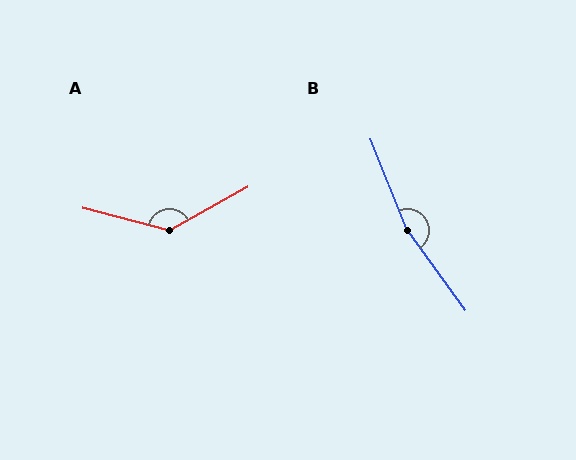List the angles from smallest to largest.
A (137°), B (166°).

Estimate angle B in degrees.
Approximately 166 degrees.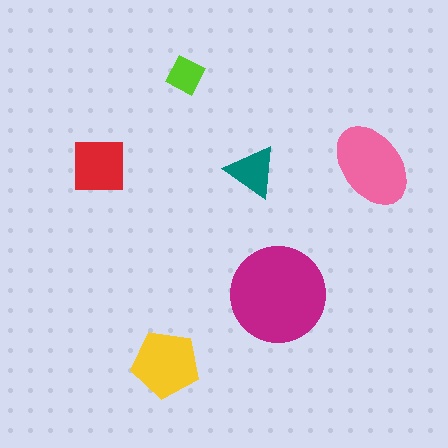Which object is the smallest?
The lime diamond.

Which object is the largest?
The magenta circle.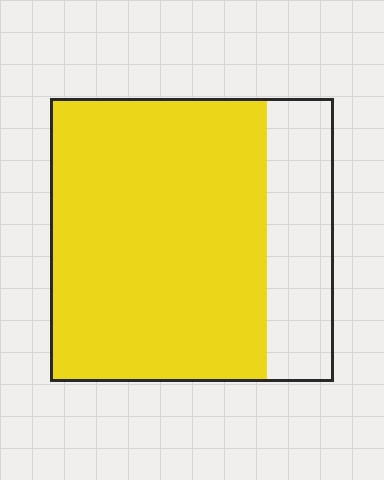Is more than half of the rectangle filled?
Yes.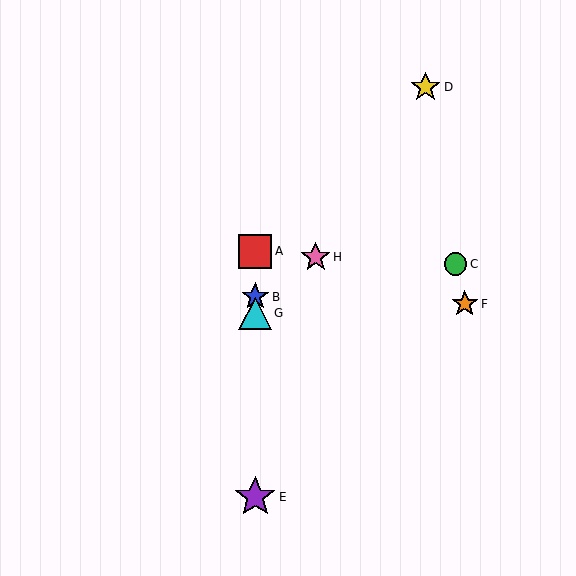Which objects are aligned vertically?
Objects A, B, E, G are aligned vertically.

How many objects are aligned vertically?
4 objects (A, B, E, G) are aligned vertically.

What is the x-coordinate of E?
Object E is at x≈255.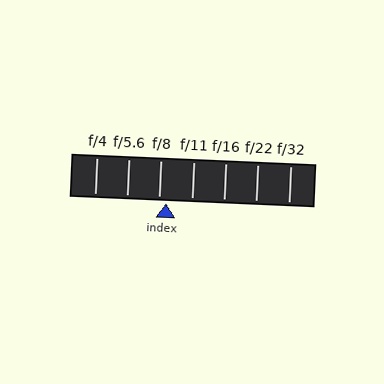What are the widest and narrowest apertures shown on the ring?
The widest aperture shown is f/4 and the narrowest is f/32.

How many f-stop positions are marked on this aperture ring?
There are 7 f-stop positions marked.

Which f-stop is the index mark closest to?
The index mark is closest to f/8.